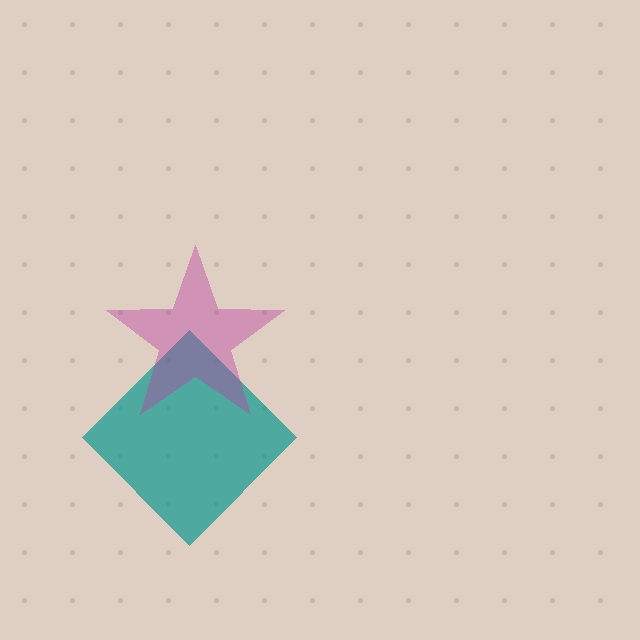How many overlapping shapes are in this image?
There are 2 overlapping shapes in the image.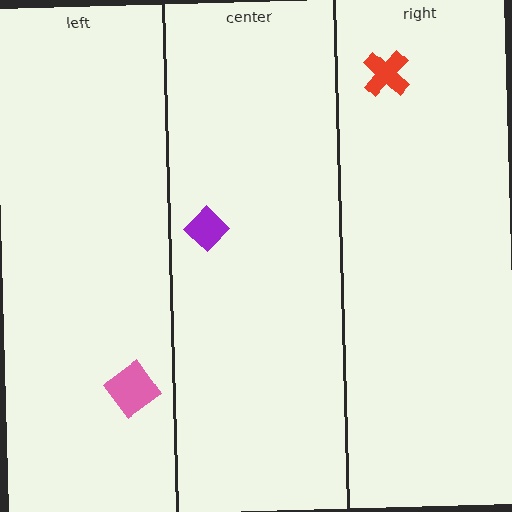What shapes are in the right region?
The red cross.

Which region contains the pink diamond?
The left region.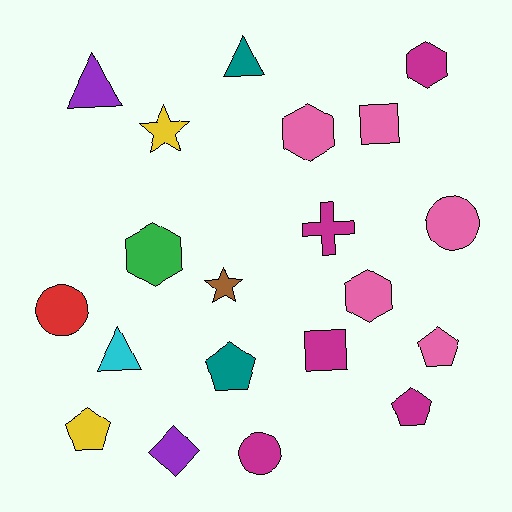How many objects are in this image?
There are 20 objects.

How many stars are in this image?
There are 2 stars.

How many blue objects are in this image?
There are no blue objects.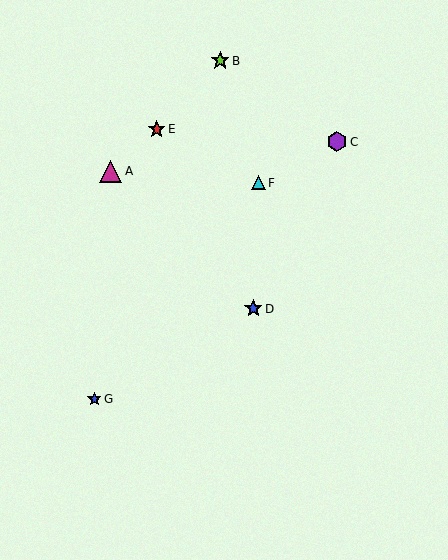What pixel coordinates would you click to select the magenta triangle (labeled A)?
Click at (111, 171) to select the magenta triangle A.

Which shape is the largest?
The magenta triangle (labeled A) is the largest.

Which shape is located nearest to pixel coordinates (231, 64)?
The lime star (labeled B) at (220, 61) is nearest to that location.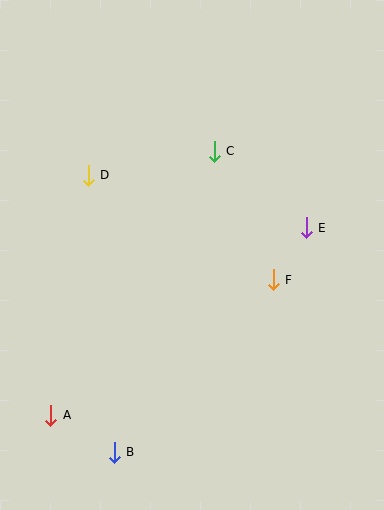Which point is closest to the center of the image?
Point F at (273, 280) is closest to the center.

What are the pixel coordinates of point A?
Point A is at (51, 415).